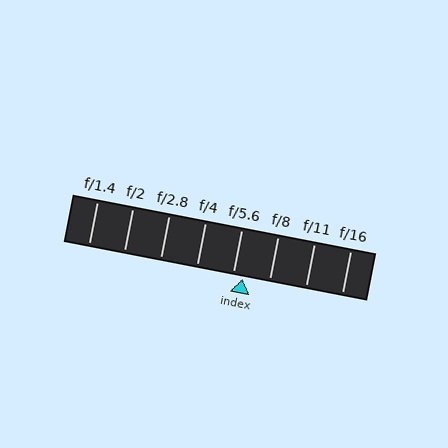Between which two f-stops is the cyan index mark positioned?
The index mark is between f/5.6 and f/8.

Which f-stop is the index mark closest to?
The index mark is closest to f/5.6.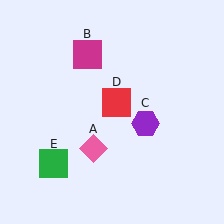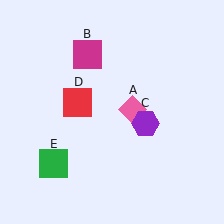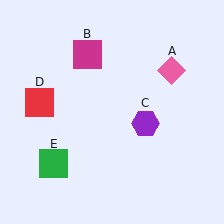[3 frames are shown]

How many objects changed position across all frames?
2 objects changed position: pink diamond (object A), red square (object D).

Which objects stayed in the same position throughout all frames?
Magenta square (object B) and purple hexagon (object C) and green square (object E) remained stationary.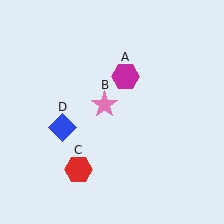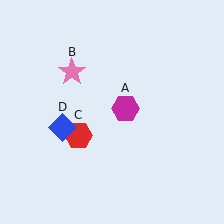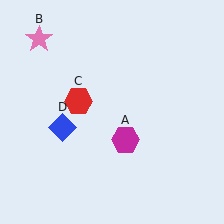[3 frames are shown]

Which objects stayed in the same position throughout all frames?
Blue diamond (object D) remained stationary.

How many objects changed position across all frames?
3 objects changed position: magenta hexagon (object A), pink star (object B), red hexagon (object C).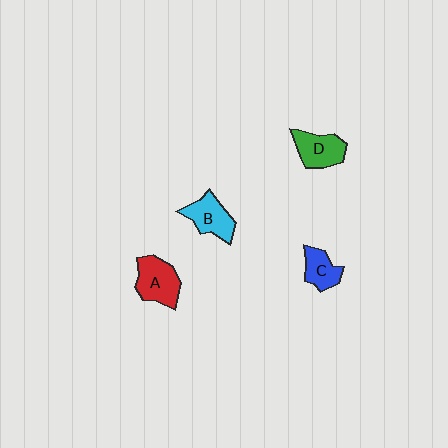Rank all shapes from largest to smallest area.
From largest to smallest: A (red), B (cyan), D (green), C (blue).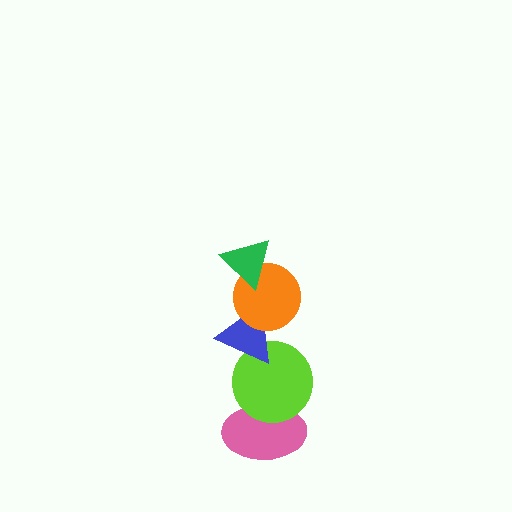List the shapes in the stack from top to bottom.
From top to bottom: the green triangle, the orange circle, the blue triangle, the lime circle, the pink ellipse.